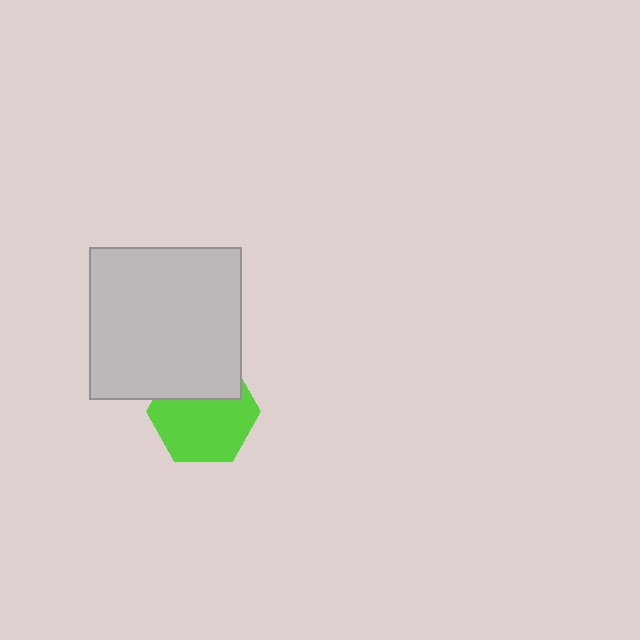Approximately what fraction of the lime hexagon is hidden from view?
Roughly 33% of the lime hexagon is hidden behind the light gray square.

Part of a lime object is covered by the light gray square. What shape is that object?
It is a hexagon.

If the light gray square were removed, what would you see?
You would see the complete lime hexagon.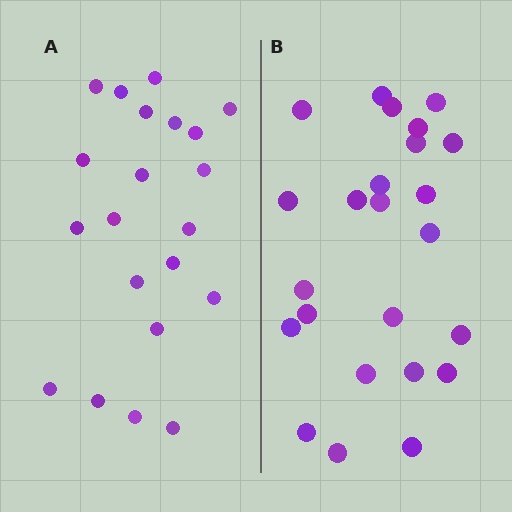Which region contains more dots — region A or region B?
Region B (the right region) has more dots.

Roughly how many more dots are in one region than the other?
Region B has just a few more — roughly 2 or 3 more dots than region A.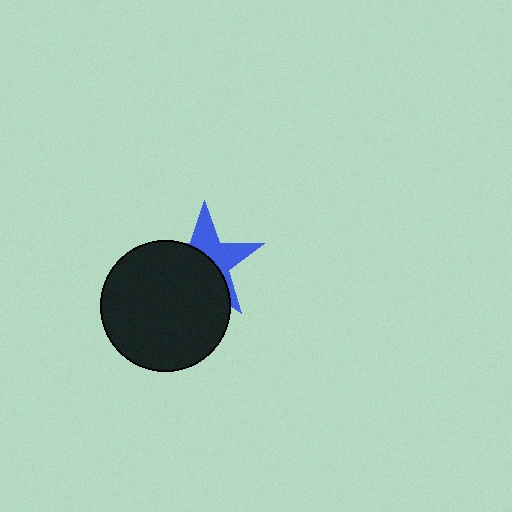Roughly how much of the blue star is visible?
A small part of it is visible (roughly 43%).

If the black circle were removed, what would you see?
You would see the complete blue star.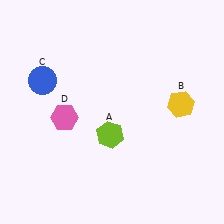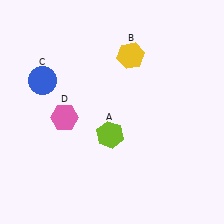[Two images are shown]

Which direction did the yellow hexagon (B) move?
The yellow hexagon (B) moved left.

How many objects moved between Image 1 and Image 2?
1 object moved between the two images.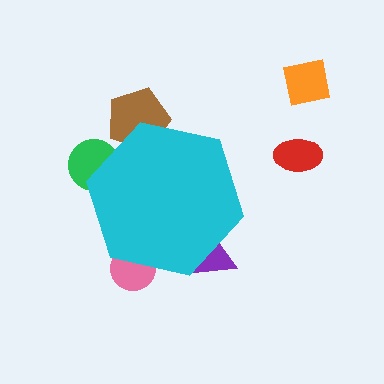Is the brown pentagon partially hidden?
Yes, the brown pentagon is partially hidden behind the cyan hexagon.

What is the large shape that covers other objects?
A cyan hexagon.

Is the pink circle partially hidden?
Yes, the pink circle is partially hidden behind the cyan hexagon.